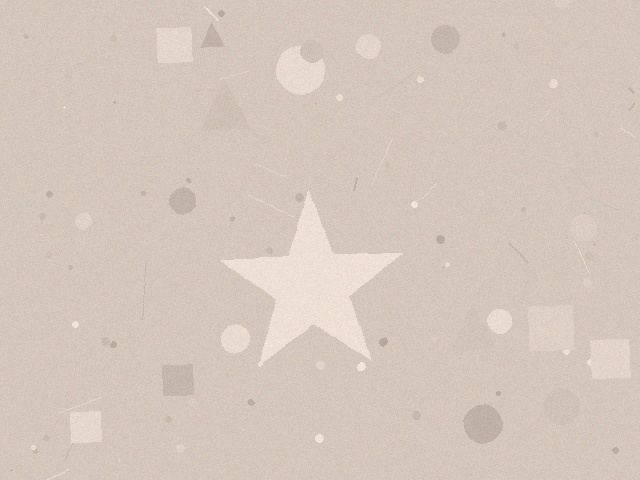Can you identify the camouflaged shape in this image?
The camouflaged shape is a star.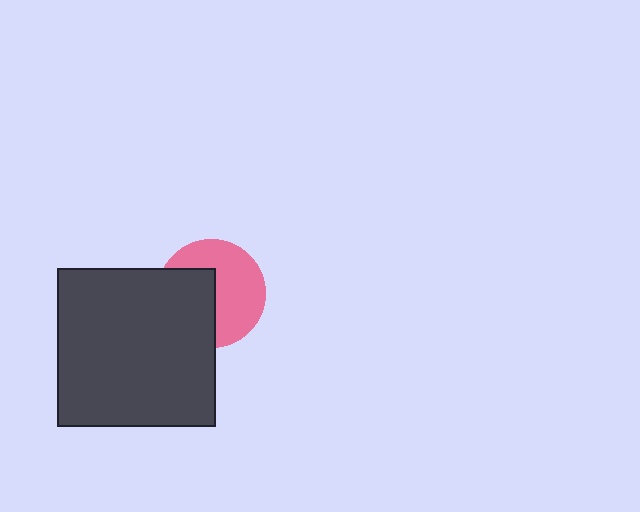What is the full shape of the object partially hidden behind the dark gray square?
The partially hidden object is a pink circle.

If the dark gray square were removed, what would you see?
You would see the complete pink circle.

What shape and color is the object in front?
The object in front is a dark gray square.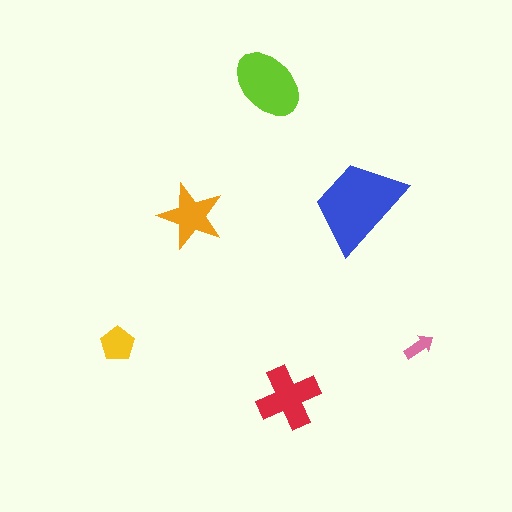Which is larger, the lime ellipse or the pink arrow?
The lime ellipse.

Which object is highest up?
The lime ellipse is topmost.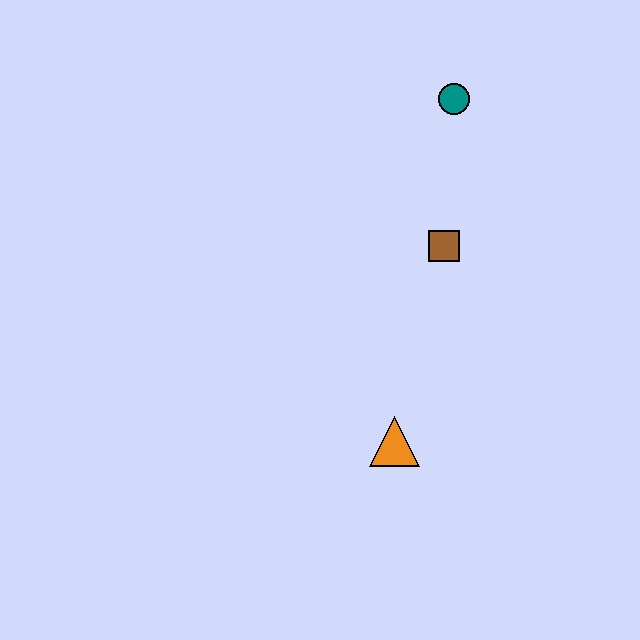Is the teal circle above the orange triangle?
Yes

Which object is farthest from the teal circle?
The orange triangle is farthest from the teal circle.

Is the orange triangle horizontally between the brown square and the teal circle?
No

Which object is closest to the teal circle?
The brown square is closest to the teal circle.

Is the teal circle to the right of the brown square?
Yes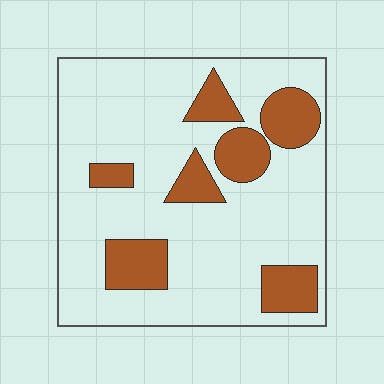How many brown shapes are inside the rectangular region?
7.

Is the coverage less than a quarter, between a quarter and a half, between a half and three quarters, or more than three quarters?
Less than a quarter.